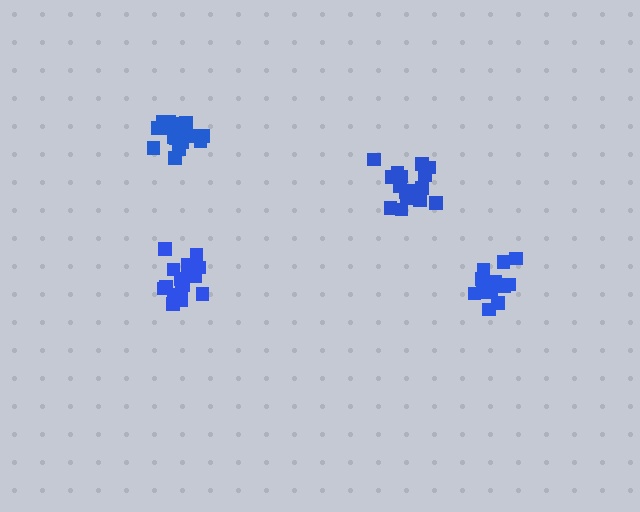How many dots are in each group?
Group 1: 12 dots, Group 2: 15 dots, Group 3: 16 dots, Group 4: 17 dots (60 total).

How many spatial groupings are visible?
There are 4 spatial groupings.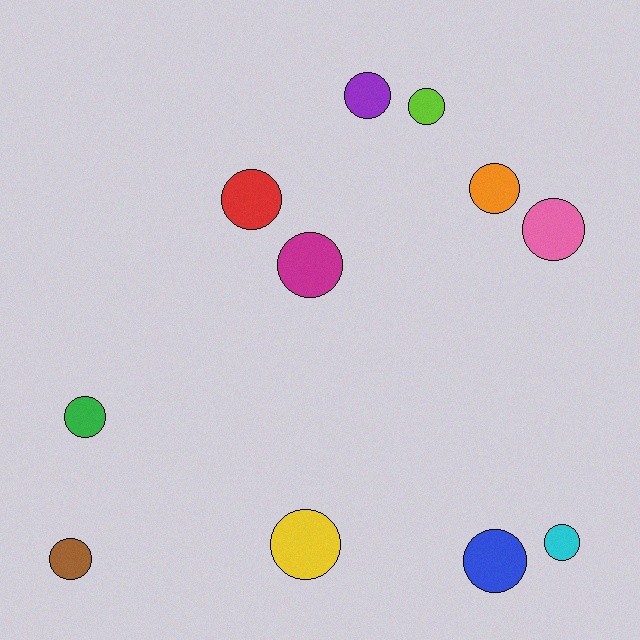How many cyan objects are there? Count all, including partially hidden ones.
There is 1 cyan object.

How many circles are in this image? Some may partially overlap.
There are 11 circles.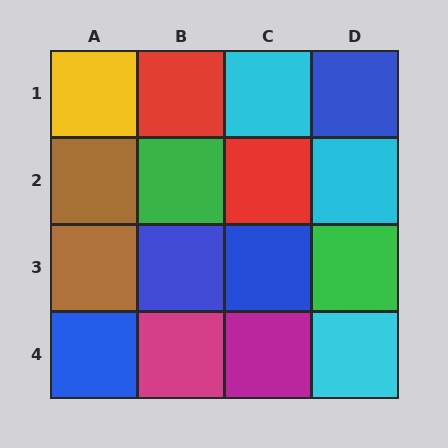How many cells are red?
2 cells are red.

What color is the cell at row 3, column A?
Brown.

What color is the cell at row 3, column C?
Blue.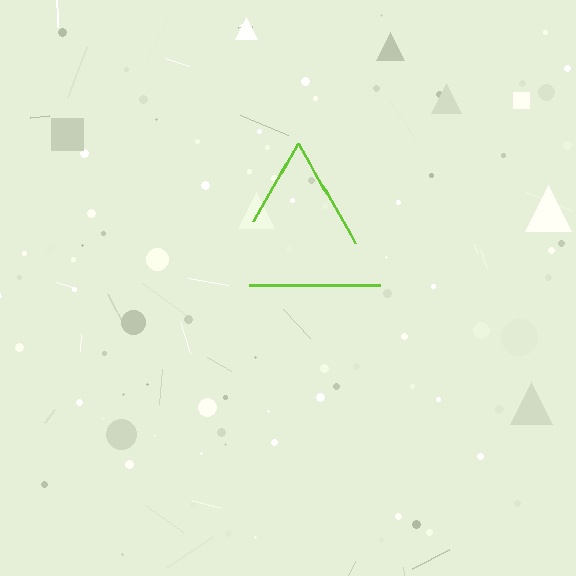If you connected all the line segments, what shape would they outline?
They would outline a triangle.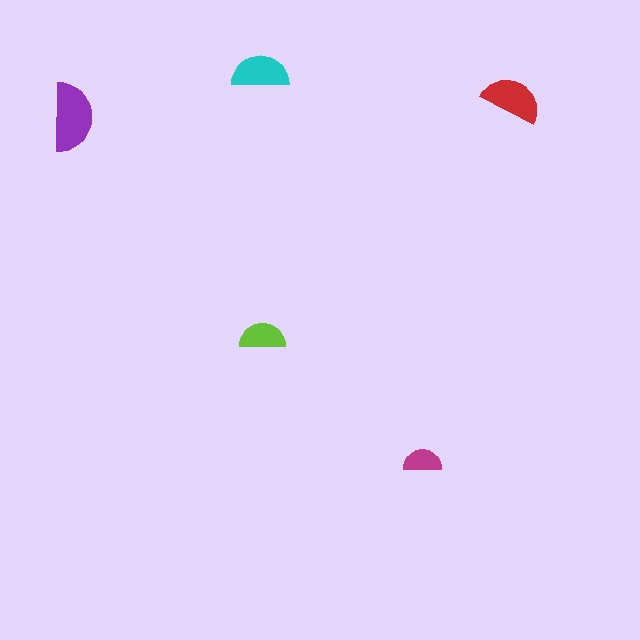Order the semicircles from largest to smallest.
the purple one, the red one, the cyan one, the lime one, the magenta one.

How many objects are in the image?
There are 5 objects in the image.